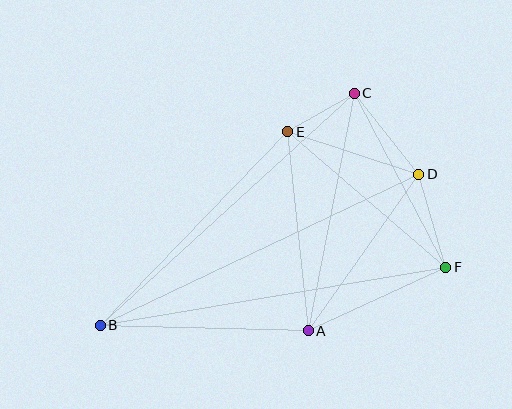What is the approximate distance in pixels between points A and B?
The distance between A and B is approximately 208 pixels.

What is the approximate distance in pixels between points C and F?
The distance between C and F is approximately 197 pixels.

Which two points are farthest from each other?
Points B and D are farthest from each other.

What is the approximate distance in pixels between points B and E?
The distance between B and E is approximately 269 pixels.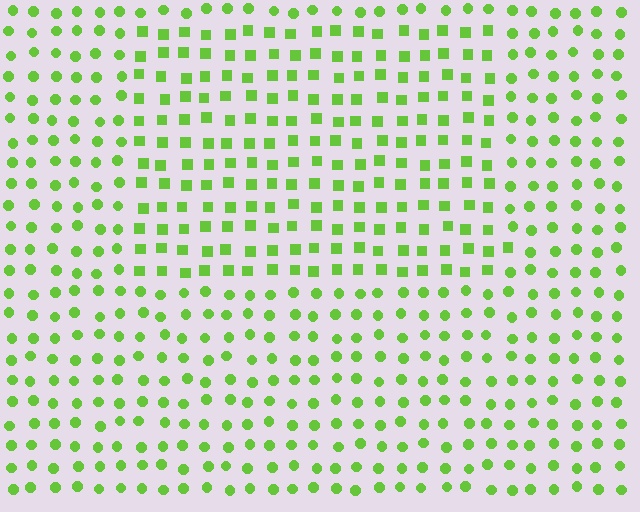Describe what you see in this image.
The image is filled with small lime elements arranged in a uniform grid. A rectangle-shaped region contains squares, while the surrounding area contains circles. The boundary is defined purely by the change in element shape.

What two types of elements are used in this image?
The image uses squares inside the rectangle region and circles outside it.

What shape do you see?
I see a rectangle.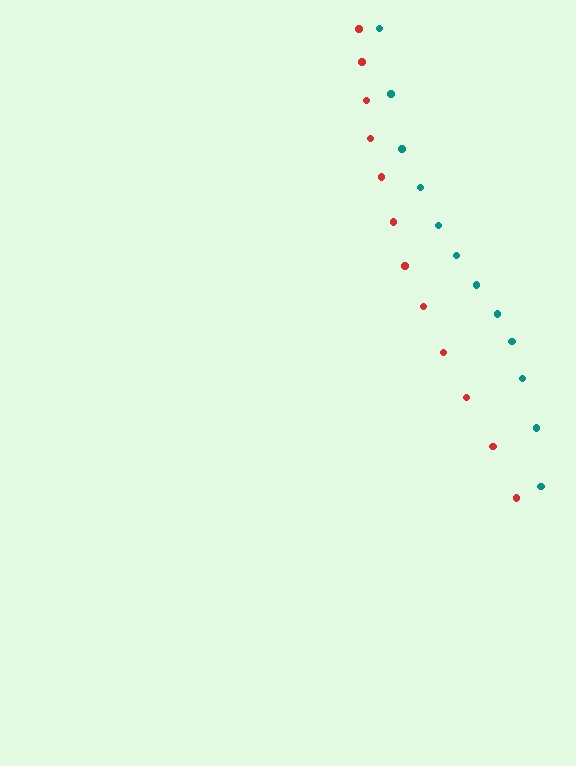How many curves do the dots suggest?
There are 2 distinct paths.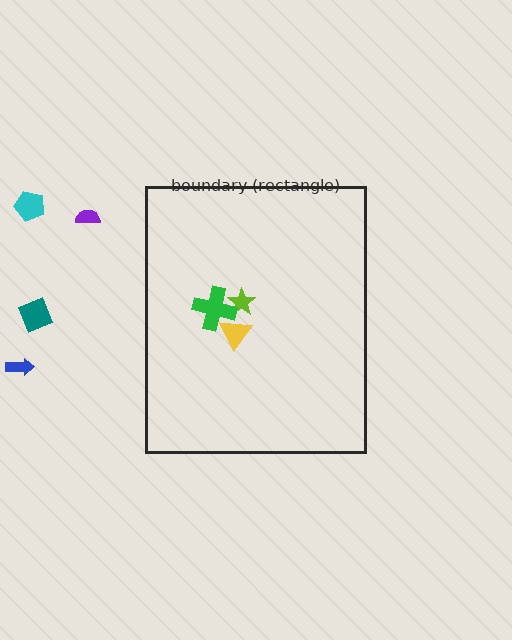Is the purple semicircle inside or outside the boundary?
Outside.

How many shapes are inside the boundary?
3 inside, 4 outside.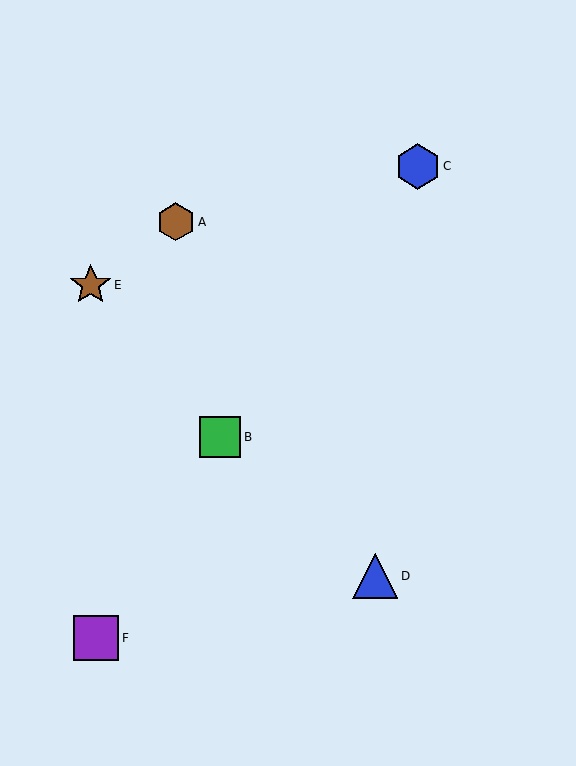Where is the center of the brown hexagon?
The center of the brown hexagon is at (176, 222).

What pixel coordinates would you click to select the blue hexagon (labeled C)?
Click at (418, 166) to select the blue hexagon C.